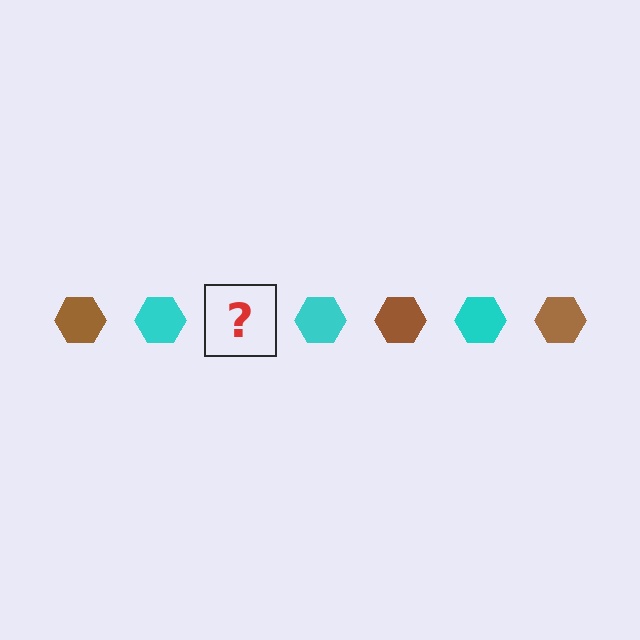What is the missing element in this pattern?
The missing element is a brown hexagon.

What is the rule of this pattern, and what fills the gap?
The rule is that the pattern cycles through brown, cyan hexagons. The gap should be filled with a brown hexagon.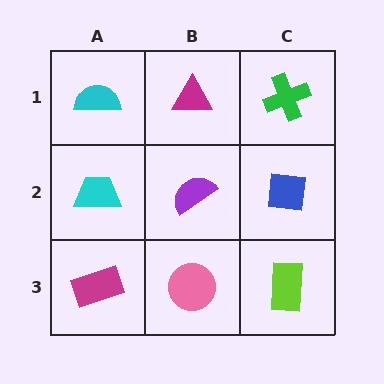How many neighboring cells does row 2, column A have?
3.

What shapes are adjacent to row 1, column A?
A cyan trapezoid (row 2, column A), a magenta triangle (row 1, column B).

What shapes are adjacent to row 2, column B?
A magenta triangle (row 1, column B), a pink circle (row 3, column B), a cyan trapezoid (row 2, column A), a blue square (row 2, column C).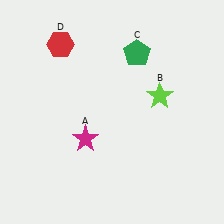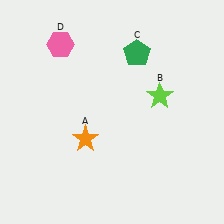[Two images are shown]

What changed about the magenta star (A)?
In Image 1, A is magenta. In Image 2, it changed to orange.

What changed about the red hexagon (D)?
In Image 1, D is red. In Image 2, it changed to pink.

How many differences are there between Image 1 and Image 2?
There are 2 differences between the two images.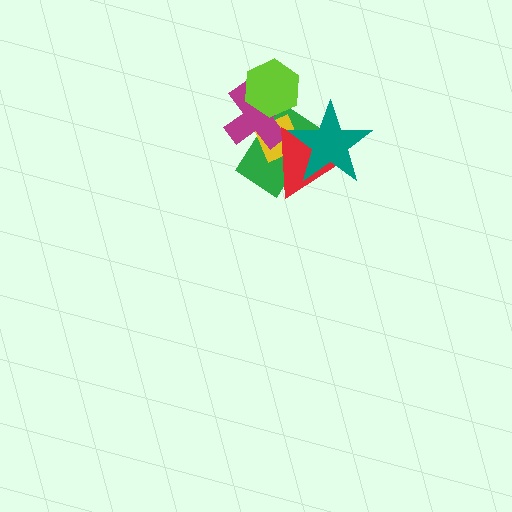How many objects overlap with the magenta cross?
4 objects overlap with the magenta cross.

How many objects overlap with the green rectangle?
5 objects overlap with the green rectangle.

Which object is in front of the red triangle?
The teal star is in front of the red triangle.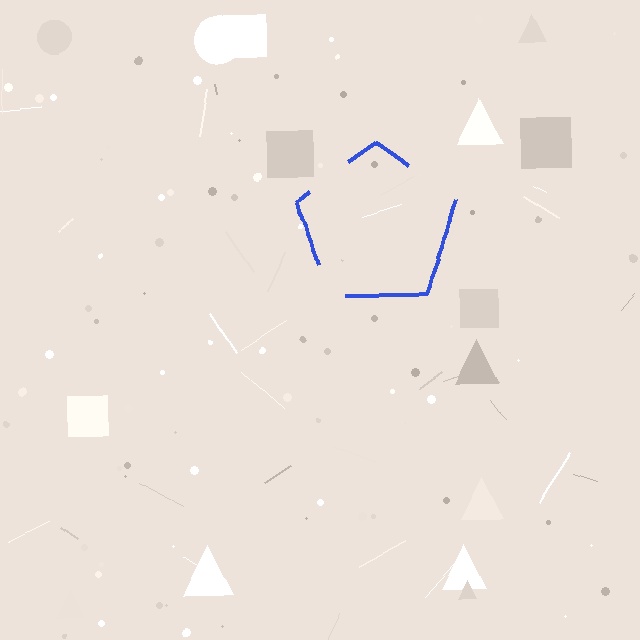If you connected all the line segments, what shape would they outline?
They would outline a pentagon.